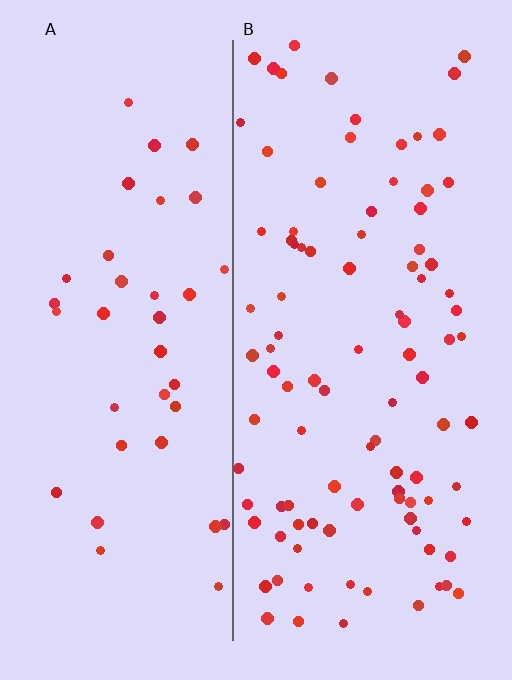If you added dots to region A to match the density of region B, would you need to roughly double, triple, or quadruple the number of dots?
Approximately triple.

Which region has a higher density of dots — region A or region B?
B (the right).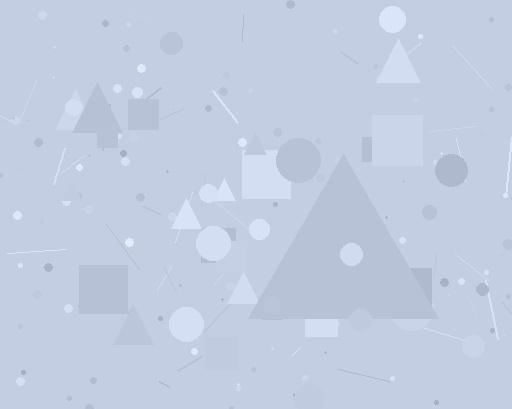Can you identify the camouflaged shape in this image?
The camouflaged shape is a triangle.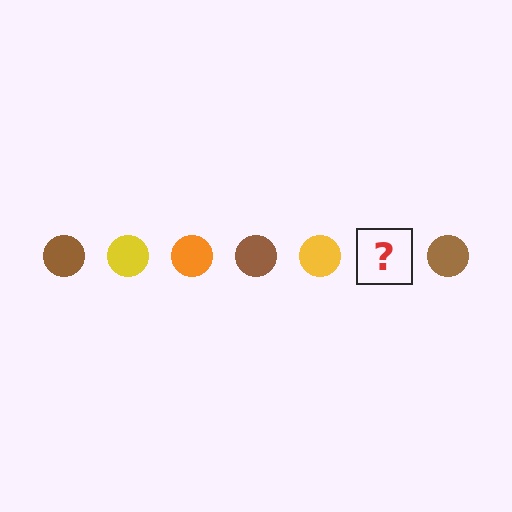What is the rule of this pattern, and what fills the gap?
The rule is that the pattern cycles through brown, yellow, orange circles. The gap should be filled with an orange circle.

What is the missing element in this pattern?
The missing element is an orange circle.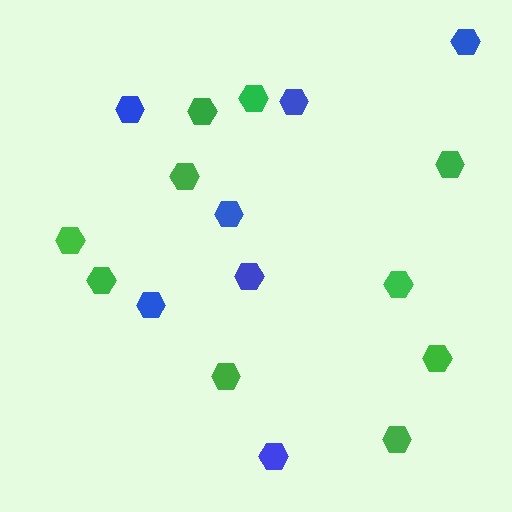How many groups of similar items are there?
There are 2 groups: one group of green hexagons (10) and one group of blue hexagons (7).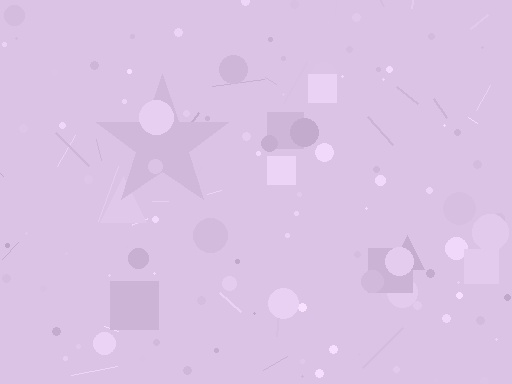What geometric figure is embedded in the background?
A star is embedded in the background.